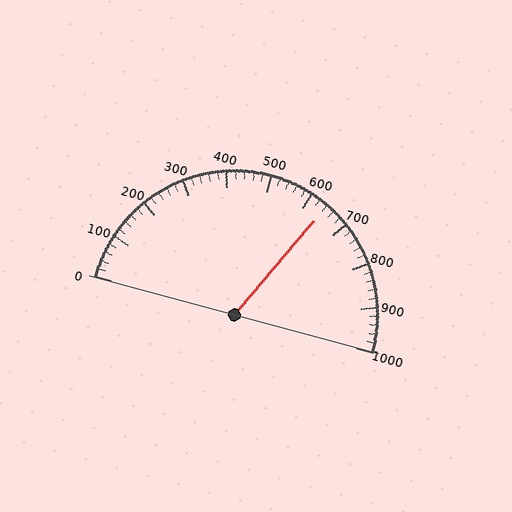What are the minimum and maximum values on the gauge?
The gauge ranges from 0 to 1000.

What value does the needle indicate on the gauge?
The needle indicates approximately 640.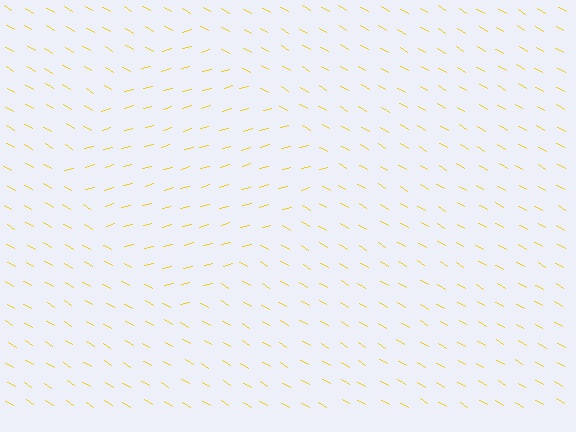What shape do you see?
I see a diamond.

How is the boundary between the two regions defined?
The boundary is defined purely by a change in line orientation (approximately 45 degrees difference). All lines are the same color and thickness.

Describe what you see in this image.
The image is filled with small yellow line segments. A diamond region in the image has lines oriented differently from the surrounding lines, creating a visible texture boundary.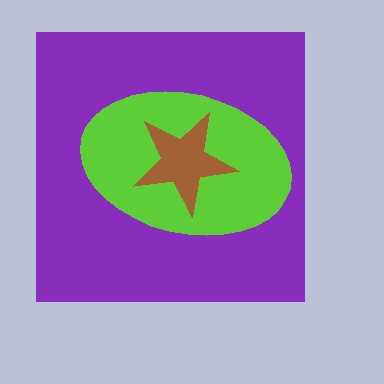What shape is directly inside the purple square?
The lime ellipse.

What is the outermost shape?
The purple square.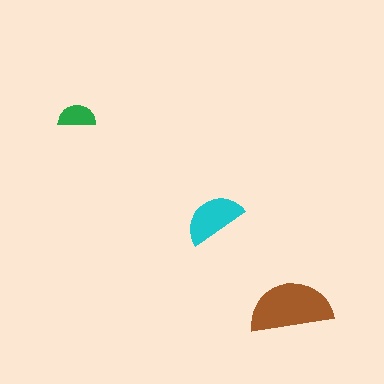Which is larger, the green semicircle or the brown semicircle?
The brown one.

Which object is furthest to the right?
The brown semicircle is rightmost.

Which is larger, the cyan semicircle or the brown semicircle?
The brown one.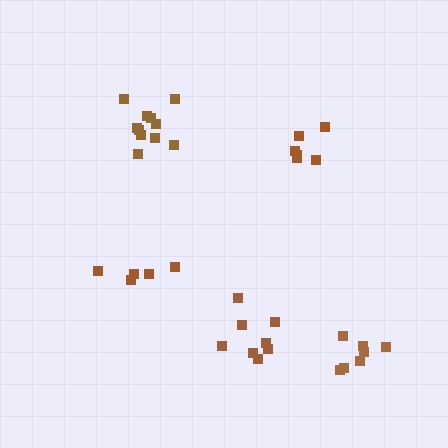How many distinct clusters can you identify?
There are 5 distinct clusters.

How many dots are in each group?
Group 1: 5 dots, Group 2: 8 dots, Group 3: 6 dots, Group 4: 11 dots, Group 5: 7 dots (37 total).